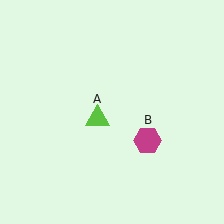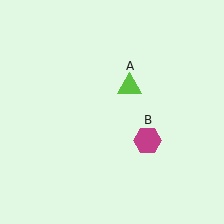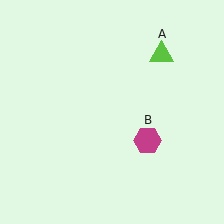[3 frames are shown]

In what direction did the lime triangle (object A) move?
The lime triangle (object A) moved up and to the right.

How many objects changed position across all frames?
1 object changed position: lime triangle (object A).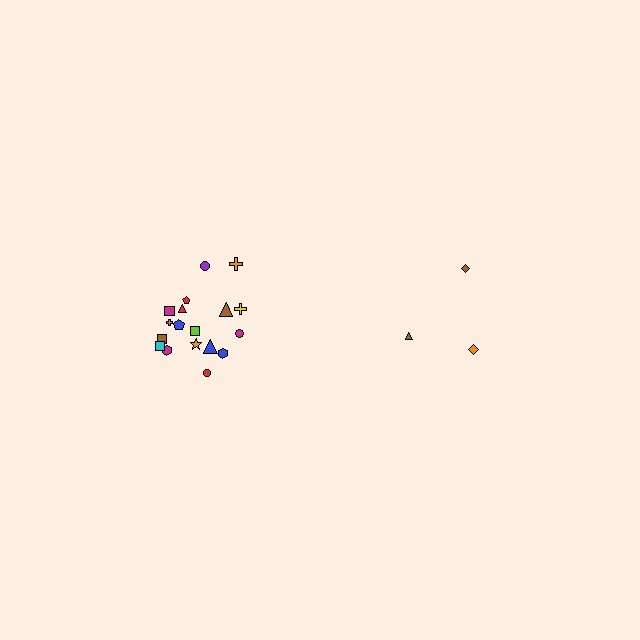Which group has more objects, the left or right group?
The left group.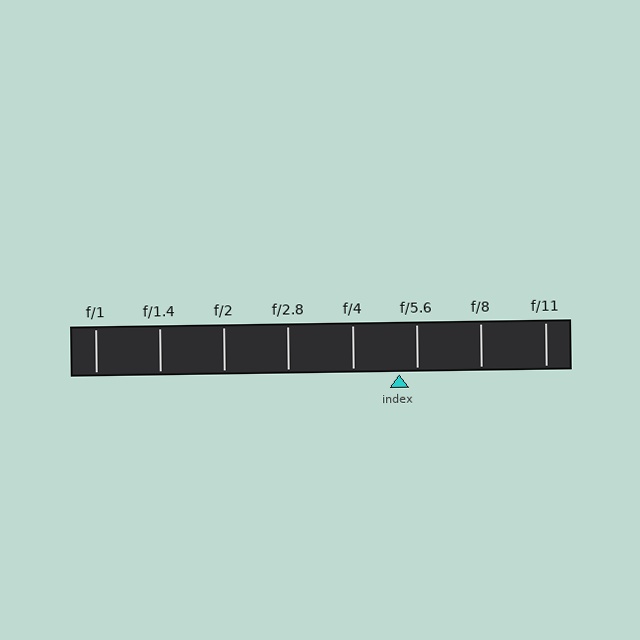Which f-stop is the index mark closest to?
The index mark is closest to f/5.6.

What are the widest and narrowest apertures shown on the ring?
The widest aperture shown is f/1 and the narrowest is f/11.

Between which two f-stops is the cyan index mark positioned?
The index mark is between f/4 and f/5.6.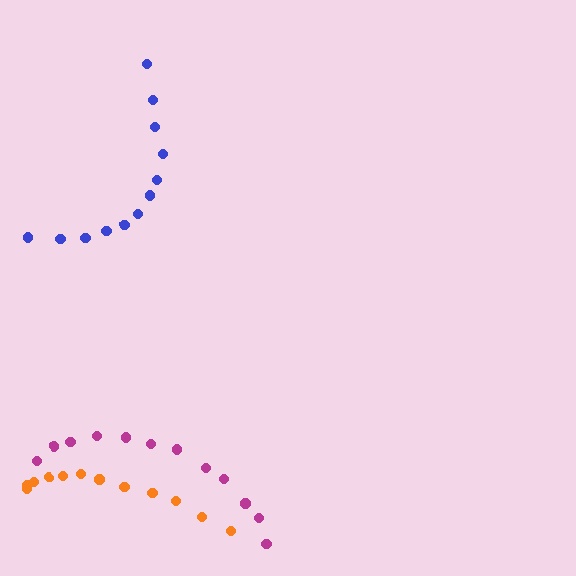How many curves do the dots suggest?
There are 3 distinct paths.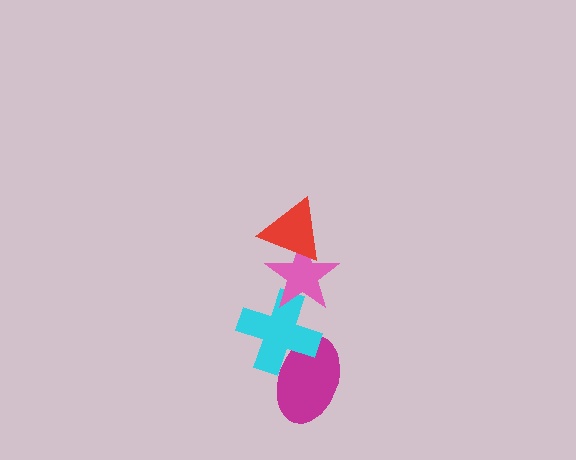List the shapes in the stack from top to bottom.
From top to bottom: the red triangle, the pink star, the cyan cross, the magenta ellipse.